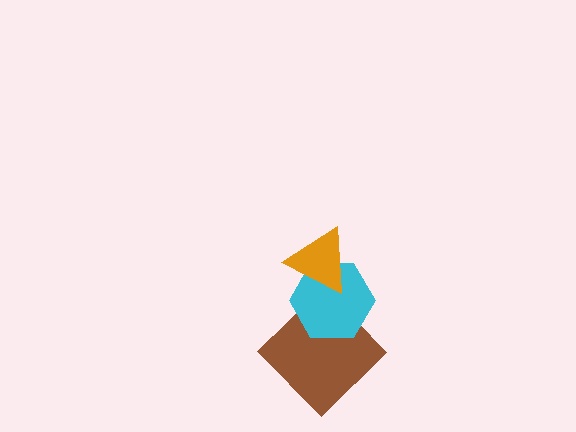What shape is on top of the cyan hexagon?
The orange triangle is on top of the cyan hexagon.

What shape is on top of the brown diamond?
The cyan hexagon is on top of the brown diamond.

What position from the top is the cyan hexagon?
The cyan hexagon is 2nd from the top.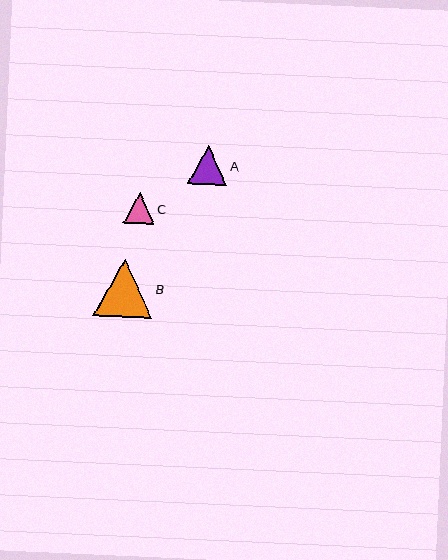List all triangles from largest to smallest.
From largest to smallest: B, A, C.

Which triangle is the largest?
Triangle B is the largest with a size of approximately 59 pixels.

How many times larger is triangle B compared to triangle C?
Triangle B is approximately 1.9 times the size of triangle C.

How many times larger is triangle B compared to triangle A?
Triangle B is approximately 1.5 times the size of triangle A.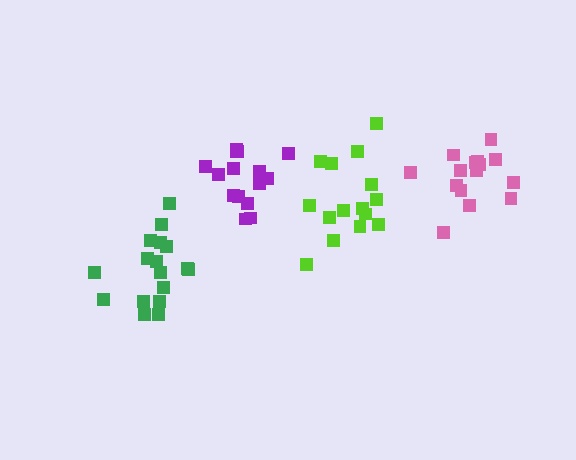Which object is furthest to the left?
The green cluster is leftmost.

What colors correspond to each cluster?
The clusters are colored: pink, purple, green, lime.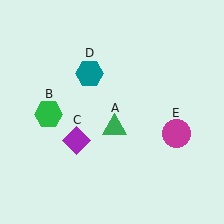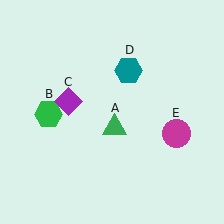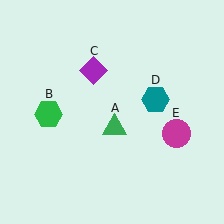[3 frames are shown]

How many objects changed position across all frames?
2 objects changed position: purple diamond (object C), teal hexagon (object D).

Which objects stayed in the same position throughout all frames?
Green triangle (object A) and green hexagon (object B) and magenta circle (object E) remained stationary.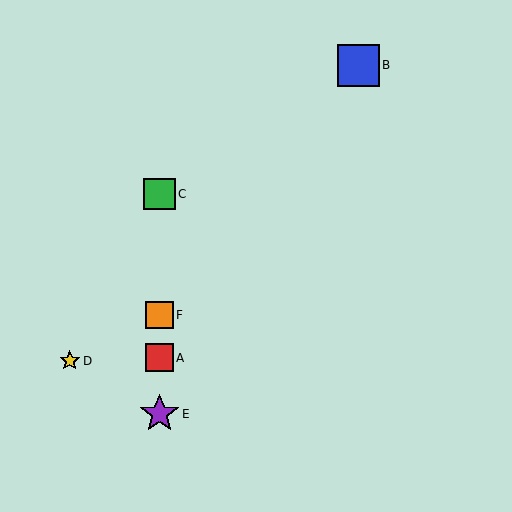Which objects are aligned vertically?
Objects A, C, E, F are aligned vertically.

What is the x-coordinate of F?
Object F is at x≈160.